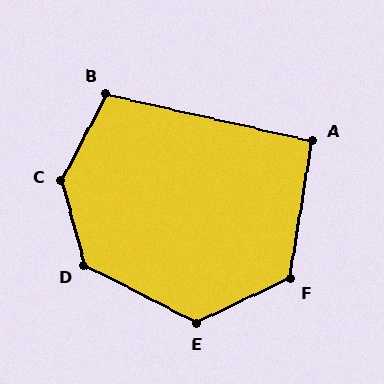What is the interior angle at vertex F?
Approximately 125 degrees (obtuse).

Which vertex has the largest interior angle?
C, at approximately 139 degrees.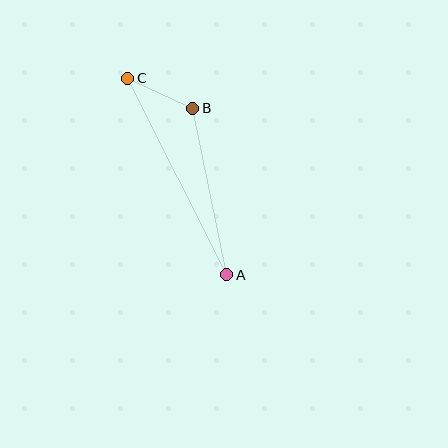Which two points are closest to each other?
Points B and C are closest to each other.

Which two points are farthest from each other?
Points A and C are farthest from each other.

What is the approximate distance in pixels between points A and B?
The distance between A and B is approximately 170 pixels.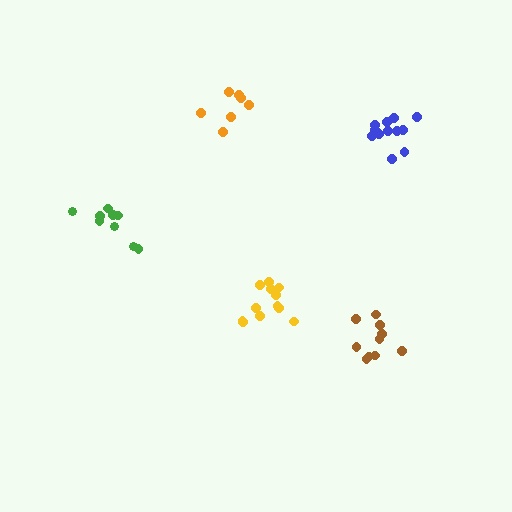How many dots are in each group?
Group 1: 7 dots, Group 2: 10 dots, Group 3: 9 dots, Group 4: 12 dots, Group 5: 12 dots (50 total).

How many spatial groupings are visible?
There are 5 spatial groupings.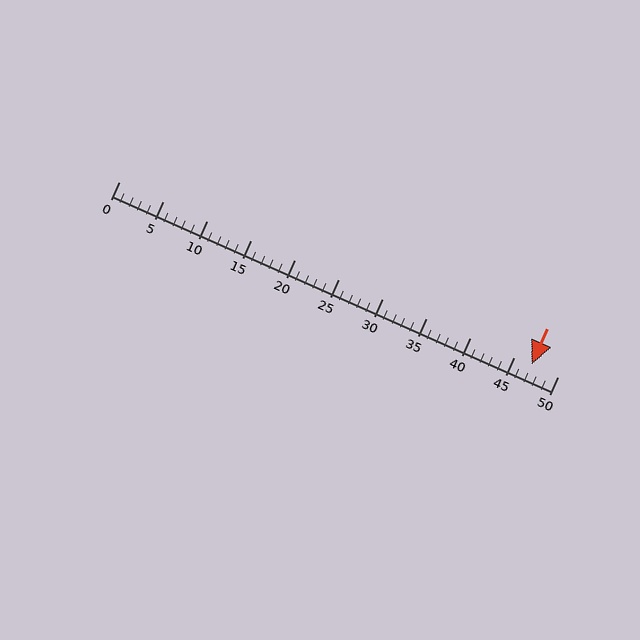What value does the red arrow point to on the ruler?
The red arrow points to approximately 47.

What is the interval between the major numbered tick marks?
The major tick marks are spaced 5 units apart.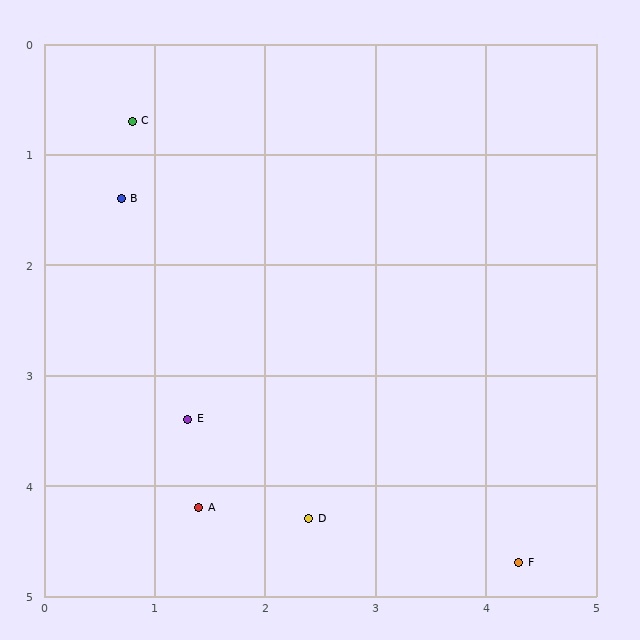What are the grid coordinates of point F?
Point F is at approximately (4.3, 4.7).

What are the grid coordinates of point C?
Point C is at approximately (0.8, 0.7).